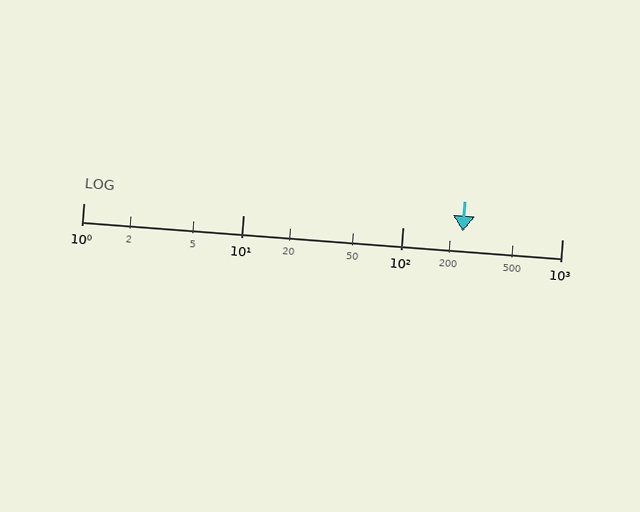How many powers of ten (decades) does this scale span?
The scale spans 3 decades, from 1 to 1000.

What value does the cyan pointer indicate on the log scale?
The pointer indicates approximately 240.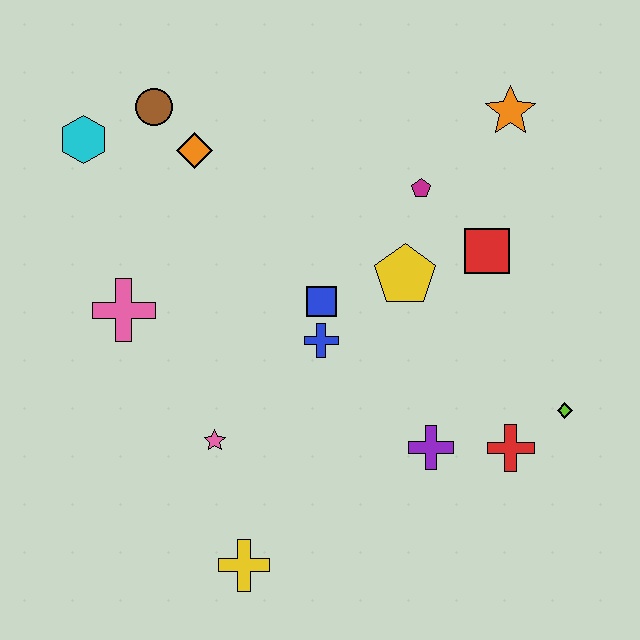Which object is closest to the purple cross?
The red cross is closest to the purple cross.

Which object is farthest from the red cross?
The cyan hexagon is farthest from the red cross.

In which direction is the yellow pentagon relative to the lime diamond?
The yellow pentagon is to the left of the lime diamond.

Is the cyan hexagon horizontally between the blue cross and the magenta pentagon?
No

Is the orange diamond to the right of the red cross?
No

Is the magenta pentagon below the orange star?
Yes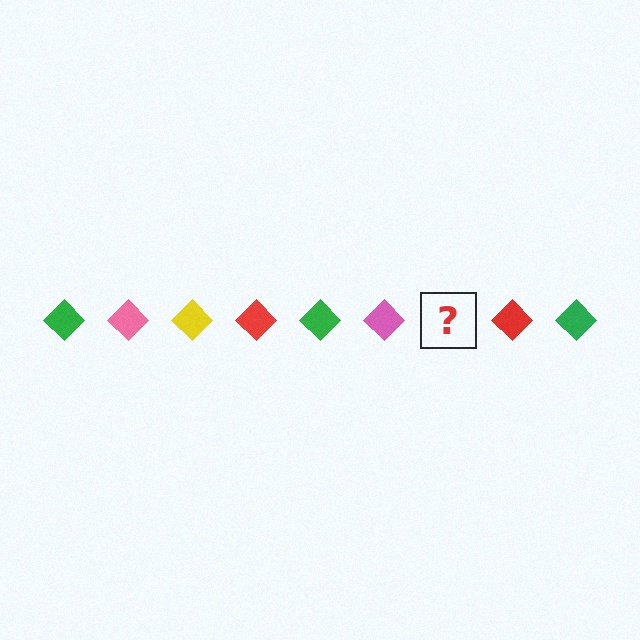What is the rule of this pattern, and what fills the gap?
The rule is that the pattern cycles through green, pink, yellow, red diamonds. The gap should be filled with a yellow diamond.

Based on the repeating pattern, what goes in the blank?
The blank should be a yellow diamond.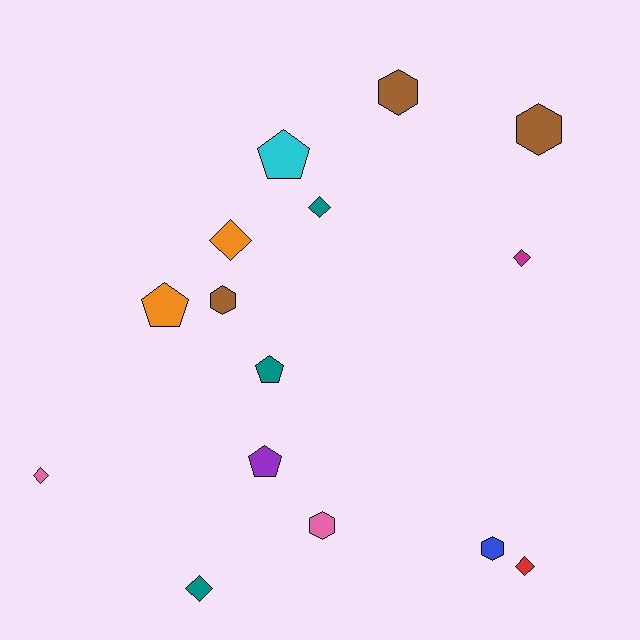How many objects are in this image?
There are 15 objects.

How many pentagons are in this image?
There are 4 pentagons.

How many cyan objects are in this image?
There is 1 cyan object.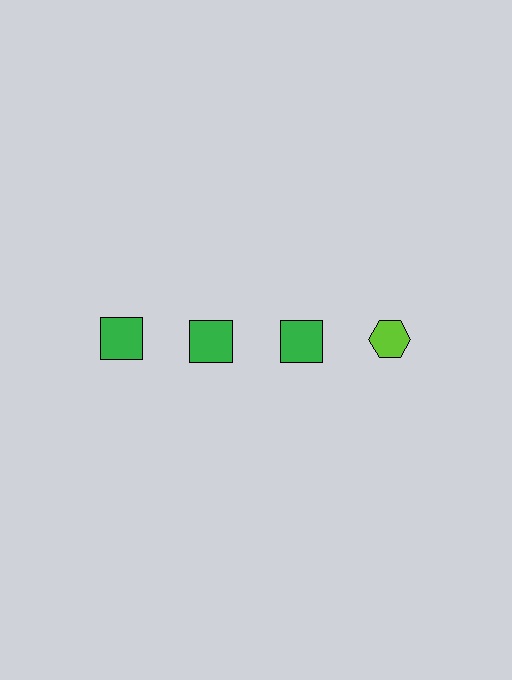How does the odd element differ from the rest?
It differs in both color (lime instead of green) and shape (hexagon instead of square).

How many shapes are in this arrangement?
There are 4 shapes arranged in a grid pattern.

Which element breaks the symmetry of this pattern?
The lime hexagon in the top row, second from right column breaks the symmetry. All other shapes are green squares.